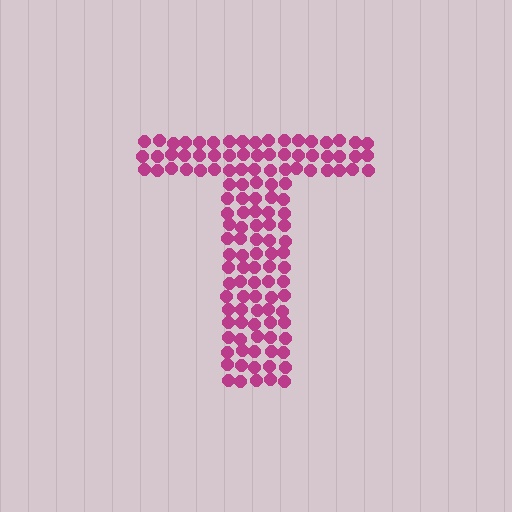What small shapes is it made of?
It is made of small circles.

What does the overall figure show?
The overall figure shows the letter T.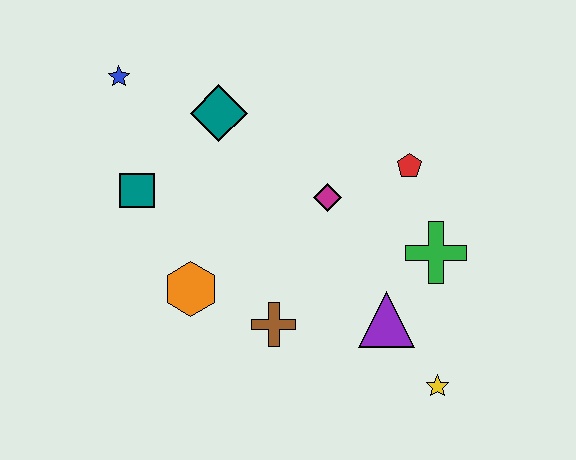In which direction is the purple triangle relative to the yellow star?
The purple triangle is above the yellow star.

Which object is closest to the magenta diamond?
The red pentagon is closest to the magenta diamond.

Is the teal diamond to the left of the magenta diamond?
Yes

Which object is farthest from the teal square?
The yellow star is farthest from the teal square.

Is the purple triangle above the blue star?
No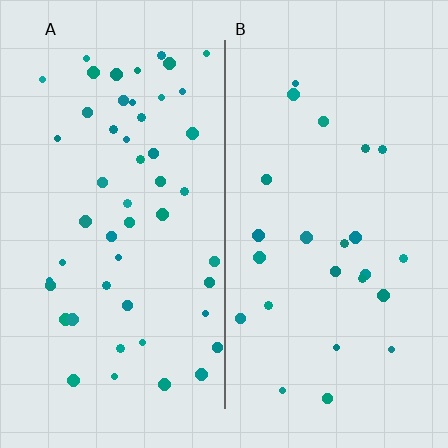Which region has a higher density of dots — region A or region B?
A (the left).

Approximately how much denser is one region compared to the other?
Approximately 2.1× — region A over region B.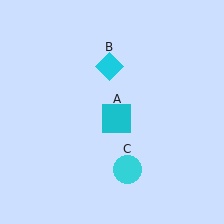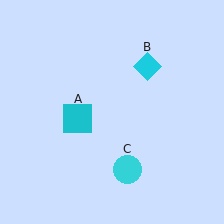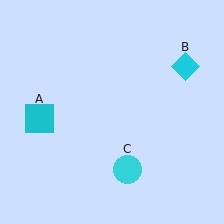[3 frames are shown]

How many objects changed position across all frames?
2 objects changed position: cyan square (object A), cyan diamond (object B).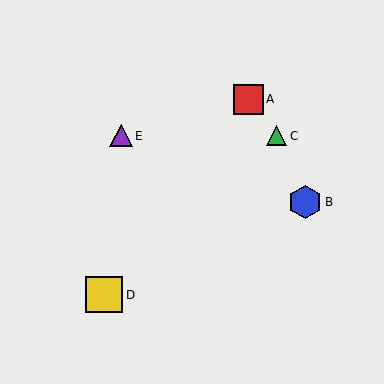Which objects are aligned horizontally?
Objects C, E are aligned horizontally.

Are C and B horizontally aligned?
No, C is at y≈136 and B is at y≈202.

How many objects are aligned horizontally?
2 objects (C, E) are aligned horizontally.